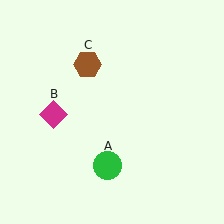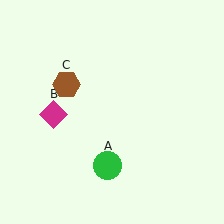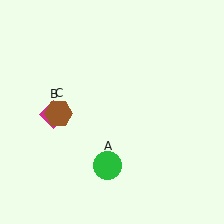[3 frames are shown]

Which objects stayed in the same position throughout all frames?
Green circle (object A) and magenta diamond (object B) remained stationary.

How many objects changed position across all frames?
1 object changed position: brown hexagon (object C).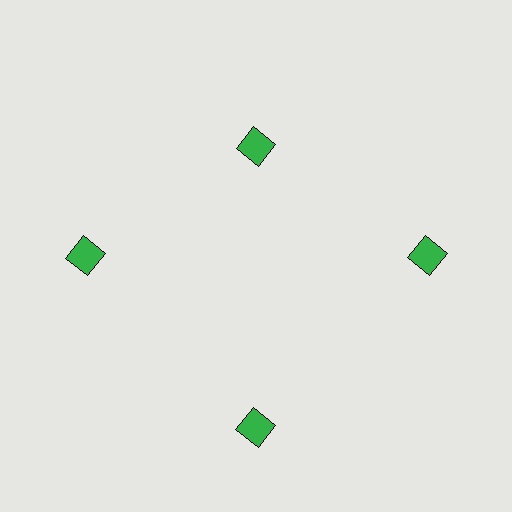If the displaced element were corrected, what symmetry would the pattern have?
It would have 4-fold rotational symmetry — the pattern would map onto itself every 90 degrees.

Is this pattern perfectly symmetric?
No. The 4 green squares are arranged in a ring, but one element near the 12 o'clock position is pulled inward toward the center, breaking the 4-fold rotational symmetry.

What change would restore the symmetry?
The symmetry would be restored by moving it outward, back onto the ring so that all 4 squares sit at equal angles and equal distance from the center.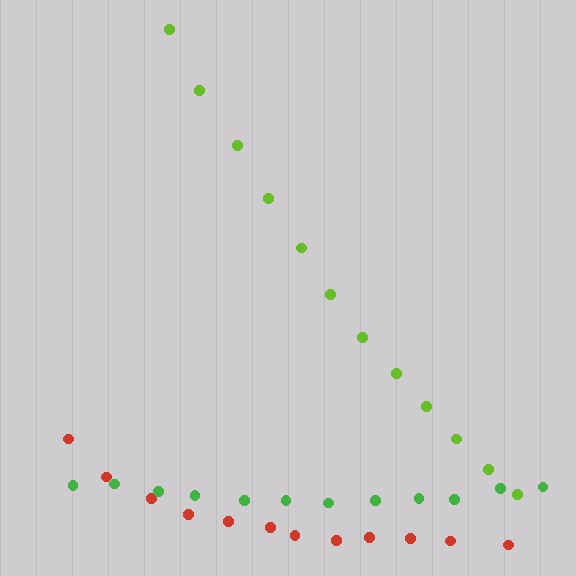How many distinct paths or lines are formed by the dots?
There are 3 distinct paths.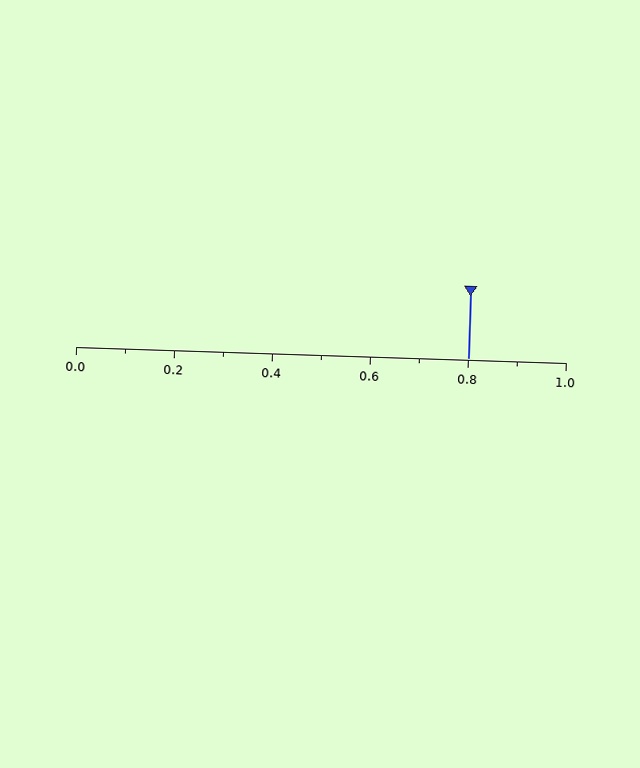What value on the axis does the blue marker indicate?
The marker indicates approximately 0.8.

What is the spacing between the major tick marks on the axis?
The major ticks are spaced 0.2 apart.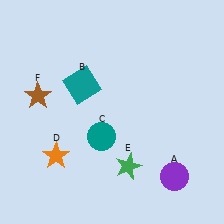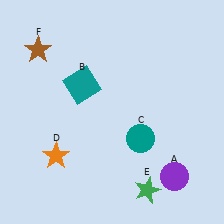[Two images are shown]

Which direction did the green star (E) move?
The green star (E) moved down.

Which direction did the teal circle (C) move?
The teal circle (C) moved right.